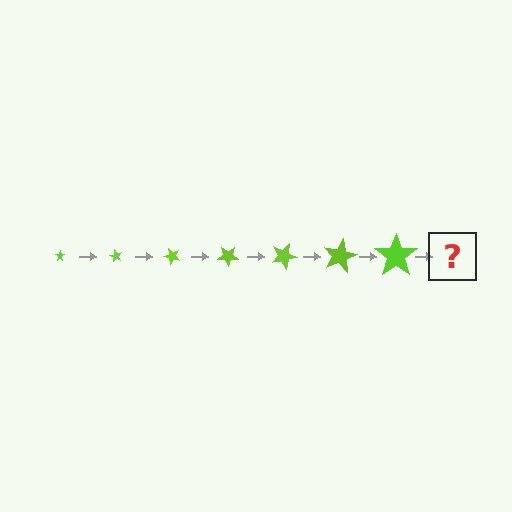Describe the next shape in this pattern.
It should be a star, larger than the previous one and rotated 420 degrees from the start.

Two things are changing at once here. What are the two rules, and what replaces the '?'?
The two rules are that the star grows larger each step and it rotates 60 degrees each step. The '?' should be a star, larger than the previous one and rotated 420 degrees from the start.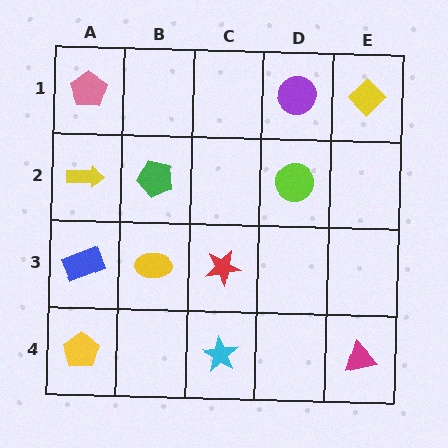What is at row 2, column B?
A green pentagon.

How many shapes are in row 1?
3 shapes.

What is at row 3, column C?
A red star.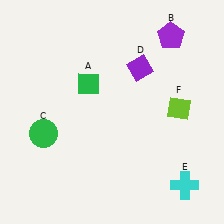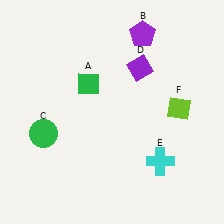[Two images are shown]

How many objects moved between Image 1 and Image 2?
2 objects moved between the two images.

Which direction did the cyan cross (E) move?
The cyan cross (E) moved left.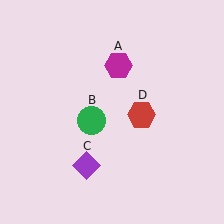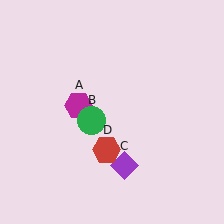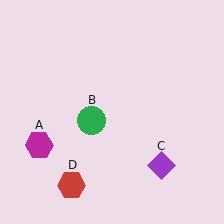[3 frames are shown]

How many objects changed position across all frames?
3 objects changed position: magenta hexagon (object A), purple diamond (object C), red hexagon (object D).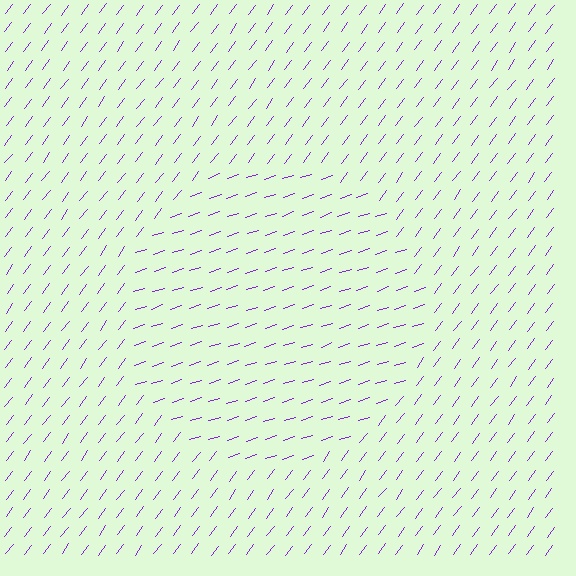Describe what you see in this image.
The image is filled with small purple line segments. A circle region in the image has lines oriented differently from the surrounding lines, creating a visible texture boundary.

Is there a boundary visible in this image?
Yes, there is a texture boundary formed by a change in line orientation.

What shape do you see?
I see a circle.